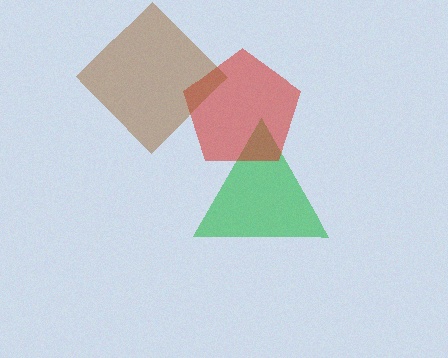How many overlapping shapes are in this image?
There are 3 overlapping shapes in the image.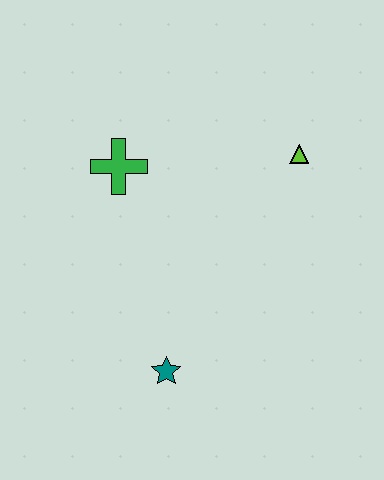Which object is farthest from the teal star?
The lime triangle is farthest from the teal star.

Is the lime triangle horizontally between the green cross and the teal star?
No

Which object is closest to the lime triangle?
The green cross is closest to the lime triangle.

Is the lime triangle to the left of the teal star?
No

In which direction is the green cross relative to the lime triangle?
The green cross is to the left of the lime triangle.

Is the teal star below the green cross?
Yes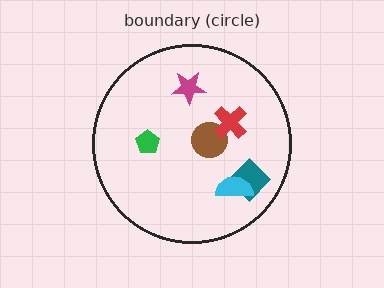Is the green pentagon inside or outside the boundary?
Inside.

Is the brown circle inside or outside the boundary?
Inside.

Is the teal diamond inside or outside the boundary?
Inside.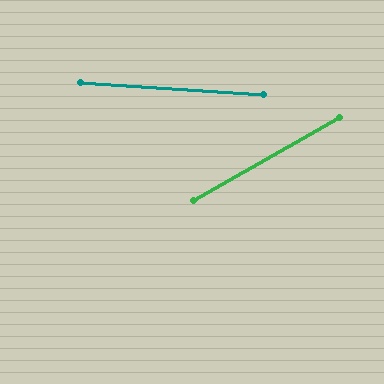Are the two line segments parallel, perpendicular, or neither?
Neither parallel nor perpendicular — they differ by about 33°.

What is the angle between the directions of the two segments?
Approximately 33 degrees.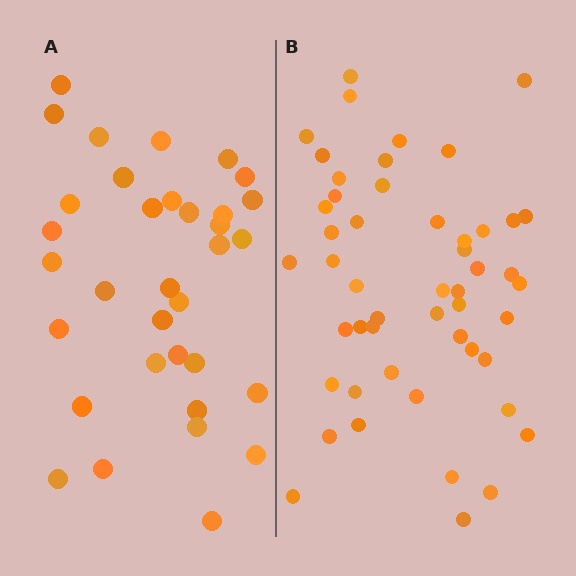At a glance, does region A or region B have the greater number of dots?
Region B (the right region) has more dots.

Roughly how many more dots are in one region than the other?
Region B has approximately 15 more dots than region A.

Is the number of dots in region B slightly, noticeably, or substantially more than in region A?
Region B has substantially more. The ratio is roughly 1.5 to 1.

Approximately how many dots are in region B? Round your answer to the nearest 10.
About 50 dots.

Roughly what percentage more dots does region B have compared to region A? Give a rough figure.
About 45% more.